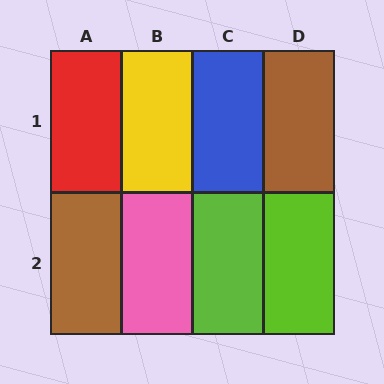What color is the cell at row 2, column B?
Pink.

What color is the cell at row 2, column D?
Lime.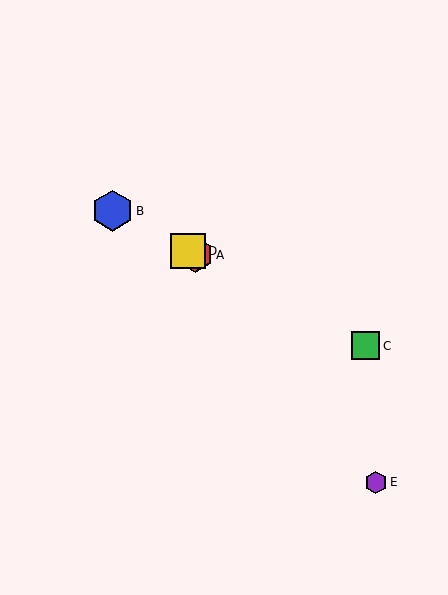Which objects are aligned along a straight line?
Objects A, B, C, D are aligned along a straight line.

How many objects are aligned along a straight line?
4 objects (A, B, C, D) are aligned along a straight line.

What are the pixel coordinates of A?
Object A is at (195, 255).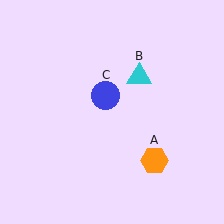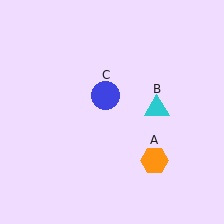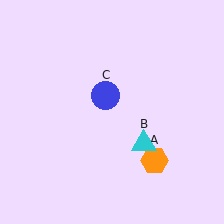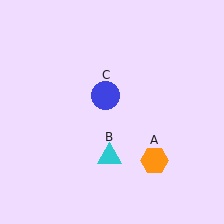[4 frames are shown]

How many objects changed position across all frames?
1 object changed position: cyan triangle (object B).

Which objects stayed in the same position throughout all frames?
Orange hexagon (object A) and blue circle (object C) remained stationary.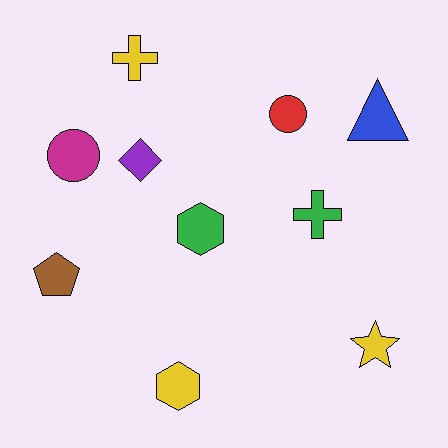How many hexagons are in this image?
There are 2 hexagons.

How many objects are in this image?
There are 10 objects.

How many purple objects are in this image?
There is 1 purple object.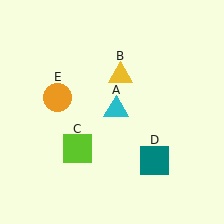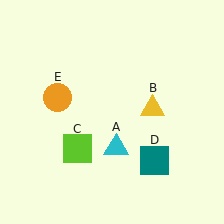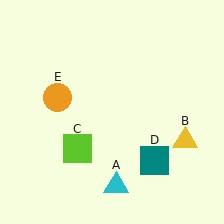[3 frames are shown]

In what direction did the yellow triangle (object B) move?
The yellow triangle (object B) moved down and to the right.